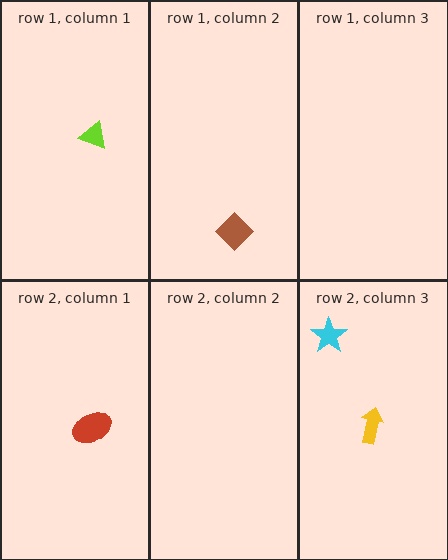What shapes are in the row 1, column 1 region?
The lime triangle.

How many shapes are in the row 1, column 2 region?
1.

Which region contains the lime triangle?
The row 1, column 1 region.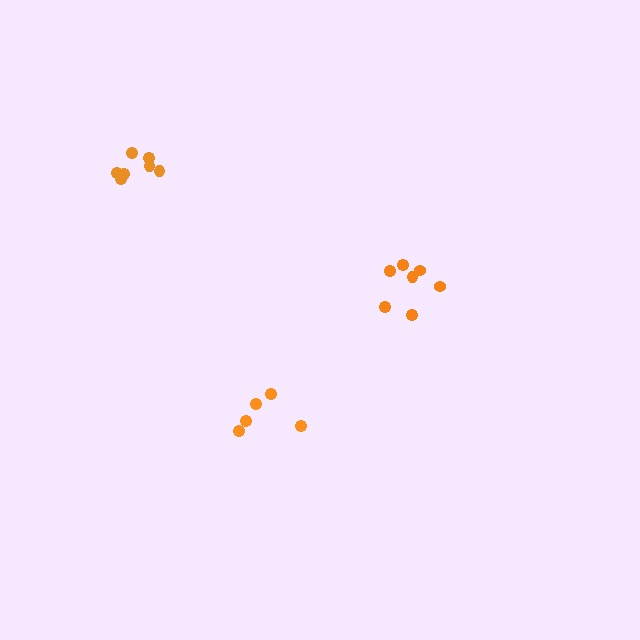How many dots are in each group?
Group 1: 7 dots, Group 2: 7 dots, Group 3: 5 dots (19 total).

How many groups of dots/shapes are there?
There are 3 groups.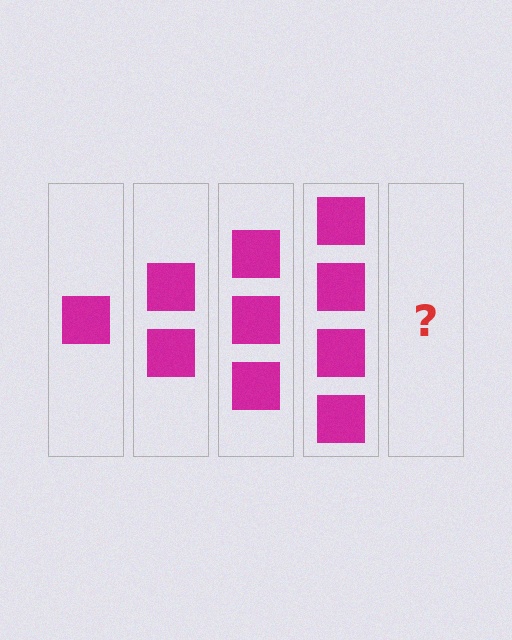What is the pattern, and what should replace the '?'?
The pattern is that each step adds one more square. The '?' should be 5 squares.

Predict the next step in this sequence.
The next step is 5 squares.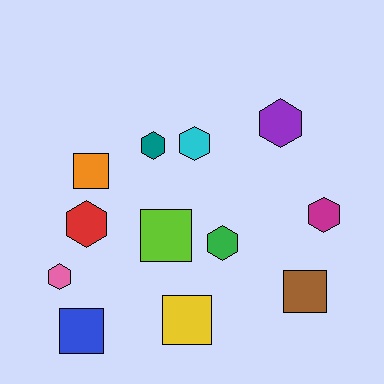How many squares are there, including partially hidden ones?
There are 5 squares.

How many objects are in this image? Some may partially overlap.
There are 12 objects.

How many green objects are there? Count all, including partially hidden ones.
There is 1 green object.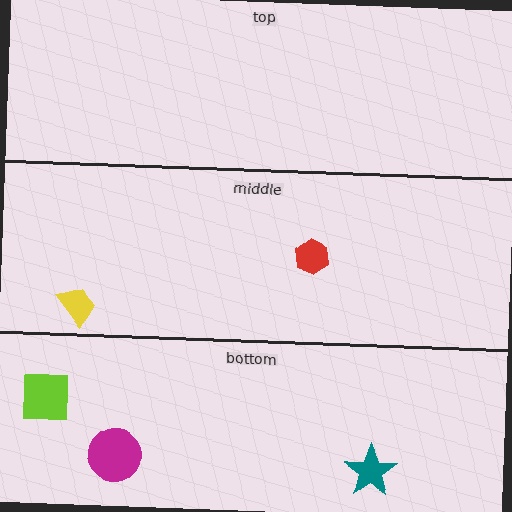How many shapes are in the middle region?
2.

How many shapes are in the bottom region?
3.